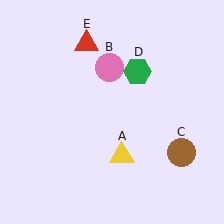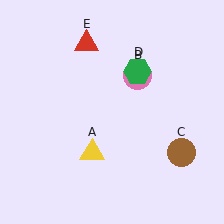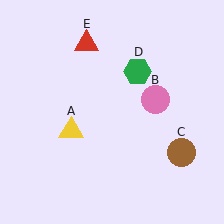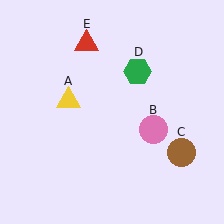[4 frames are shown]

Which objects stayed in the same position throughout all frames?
Brown circle (object C) and green hexagon (object D) and red triangle (object E) remained stationary.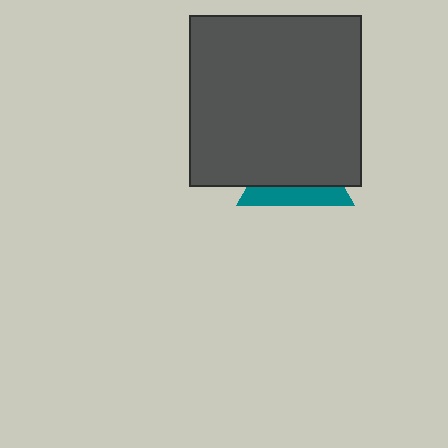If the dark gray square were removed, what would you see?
You would see the complete teal triangle.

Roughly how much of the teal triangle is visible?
A small part of it is visible (roughly 32%).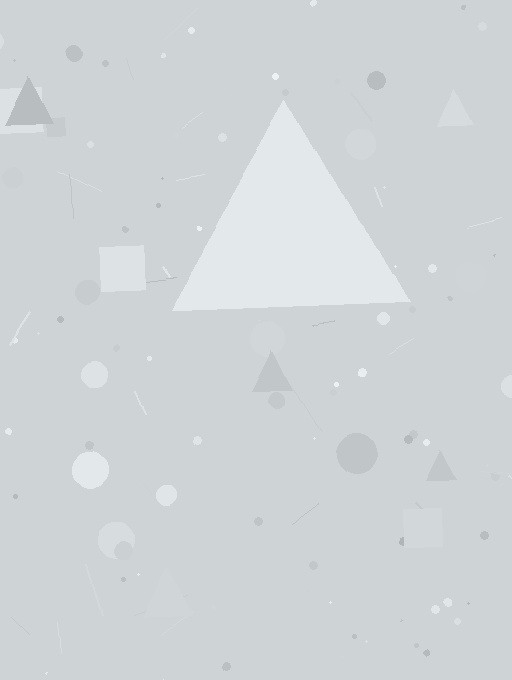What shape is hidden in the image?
A triangle is hidden in the image.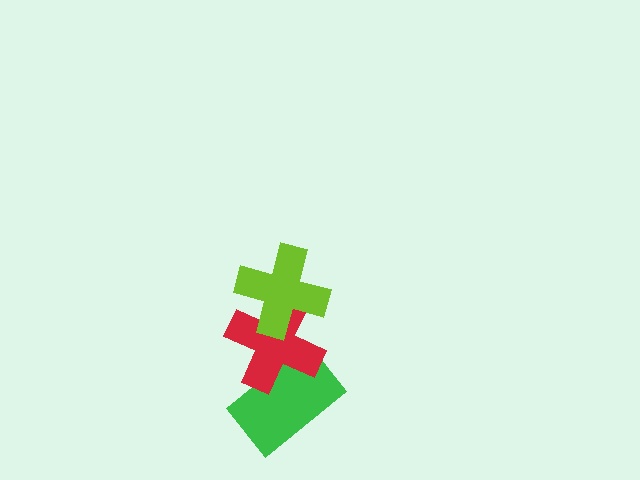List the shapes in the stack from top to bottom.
From top to bottom: the lime cross, the red cross, the green rectangle.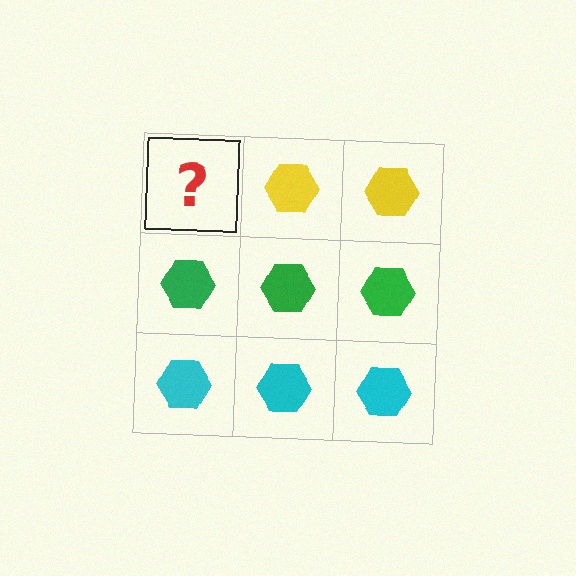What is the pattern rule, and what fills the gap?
The rule is that each row has a consistent color. The gap should be filled with a yellow hexagon.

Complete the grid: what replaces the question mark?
The question mark should be replaced with a yellow hexagon.